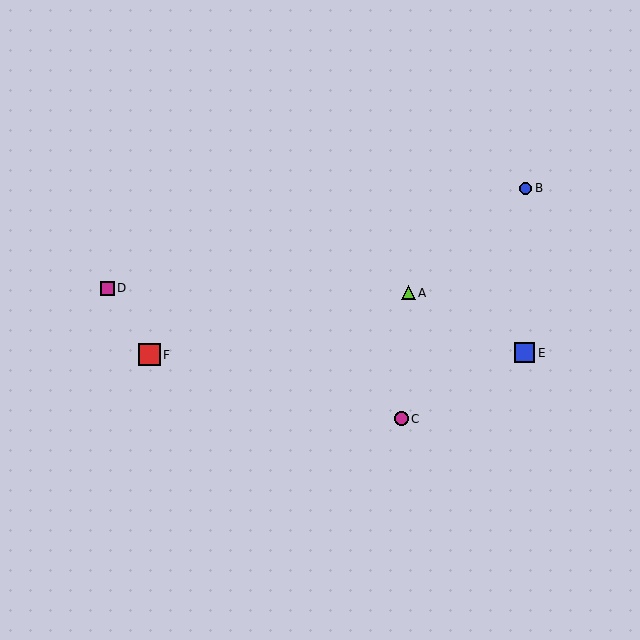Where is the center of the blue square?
The center of the blue square is at (525, 353).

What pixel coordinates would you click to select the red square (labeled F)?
Click at (149, 355) to select the red square F.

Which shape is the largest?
The red square (labeled F) is the largest.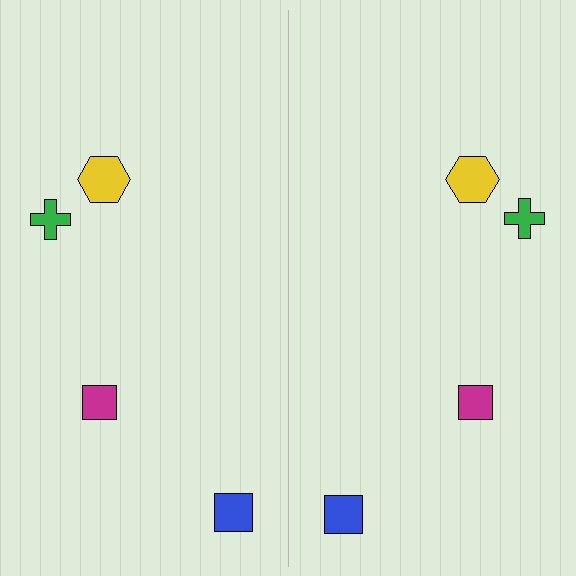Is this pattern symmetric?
Yes, this pattern has bilateral (reflection) symmetry.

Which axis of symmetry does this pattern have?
The pattern has a vertical axis of symmetry running through the center of the image.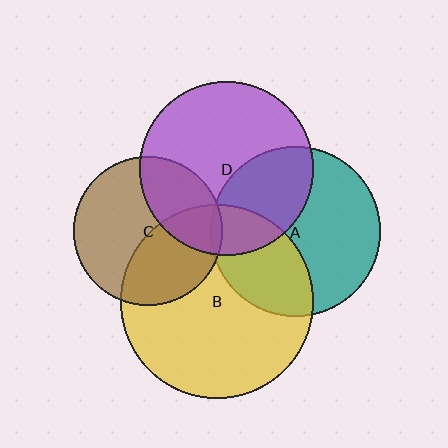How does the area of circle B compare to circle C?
Approximately 1.7 times.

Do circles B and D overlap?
Yes.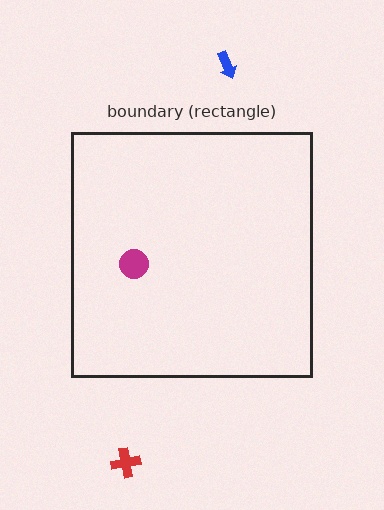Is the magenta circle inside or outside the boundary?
Inside.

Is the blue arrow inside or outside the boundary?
Outside.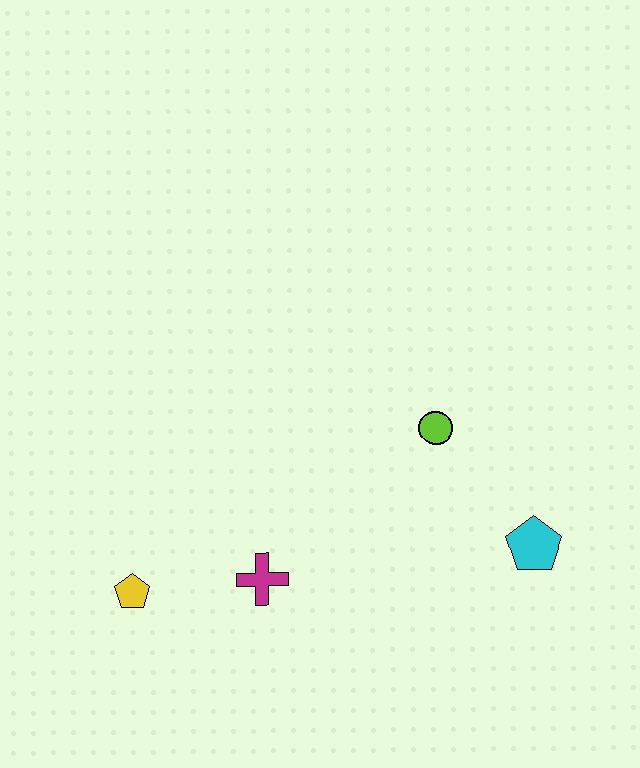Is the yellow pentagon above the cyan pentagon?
No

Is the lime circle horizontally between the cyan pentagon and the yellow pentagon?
Yes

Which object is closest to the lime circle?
The cyan pentagon is closest to the lime circle.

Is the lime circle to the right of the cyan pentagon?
No